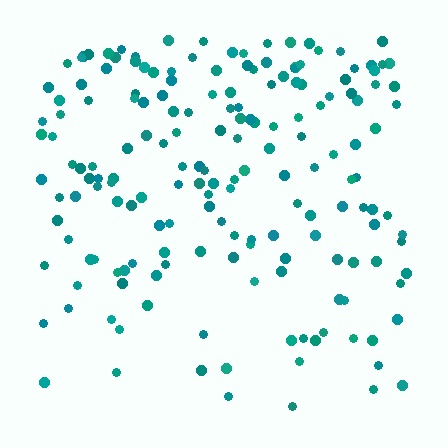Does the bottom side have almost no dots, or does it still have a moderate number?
Still a moderate number, just noticeably fewer than the top.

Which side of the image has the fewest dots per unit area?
The bottom.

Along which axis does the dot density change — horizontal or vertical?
Vertical.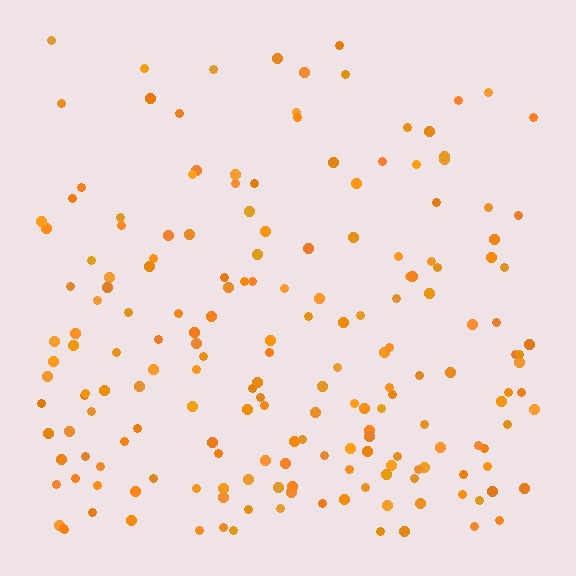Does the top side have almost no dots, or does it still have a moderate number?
Still a moderate number, just noticeably fewer than the bottom.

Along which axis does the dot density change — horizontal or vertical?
Vertical.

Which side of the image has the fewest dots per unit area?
The top.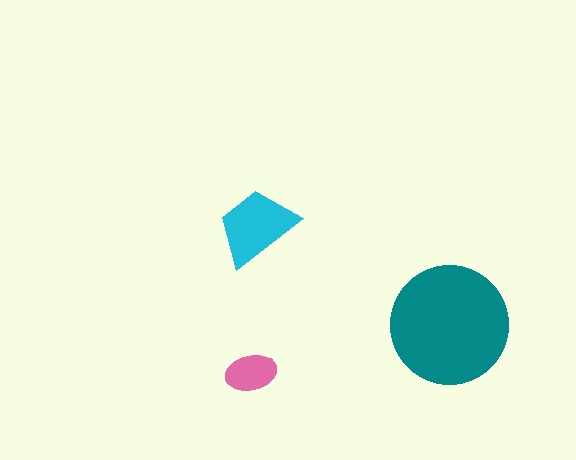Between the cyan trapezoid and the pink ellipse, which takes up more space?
The cyan trapezoid.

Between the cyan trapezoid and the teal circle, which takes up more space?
The teal circle.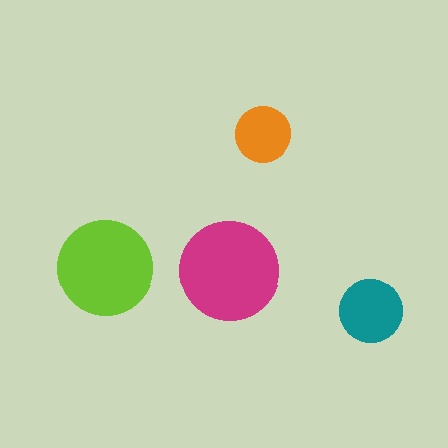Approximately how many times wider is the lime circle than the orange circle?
About 1.5 times wider.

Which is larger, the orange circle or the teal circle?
The teal one.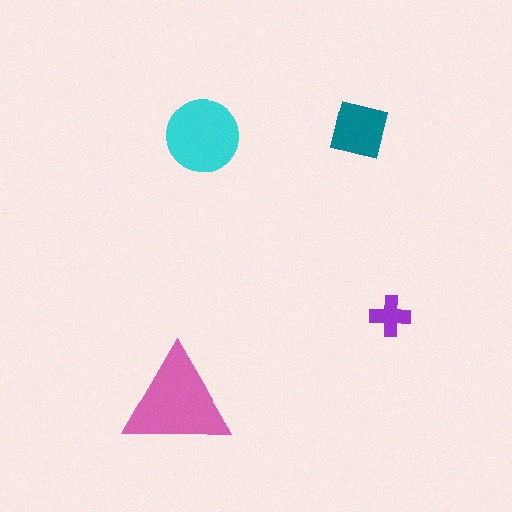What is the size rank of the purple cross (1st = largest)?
4th.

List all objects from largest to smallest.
The pink triangle, the cyan circle, the teal square, the purple cross.